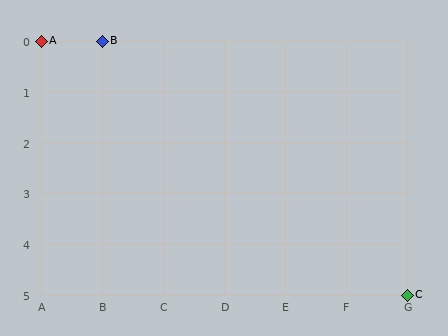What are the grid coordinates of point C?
Point C is at grid coordinates (G, 5).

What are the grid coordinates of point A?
Point A is at grid coordinates (A, 0).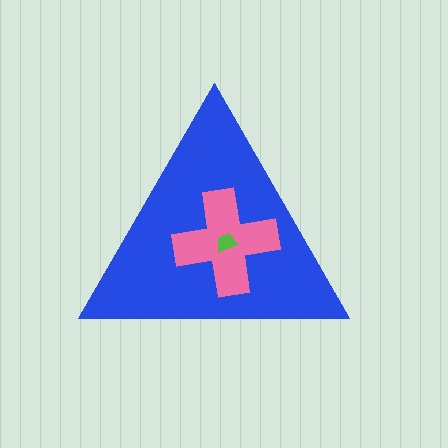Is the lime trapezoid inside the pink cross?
Yes.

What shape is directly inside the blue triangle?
The pink cross.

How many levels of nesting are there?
3.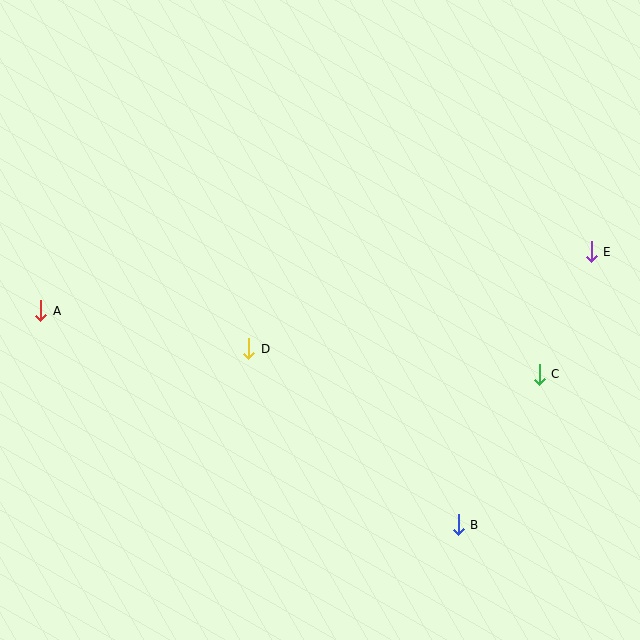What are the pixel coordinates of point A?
Point A is at (41, 311).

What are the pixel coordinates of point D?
Point D is at (249, 349).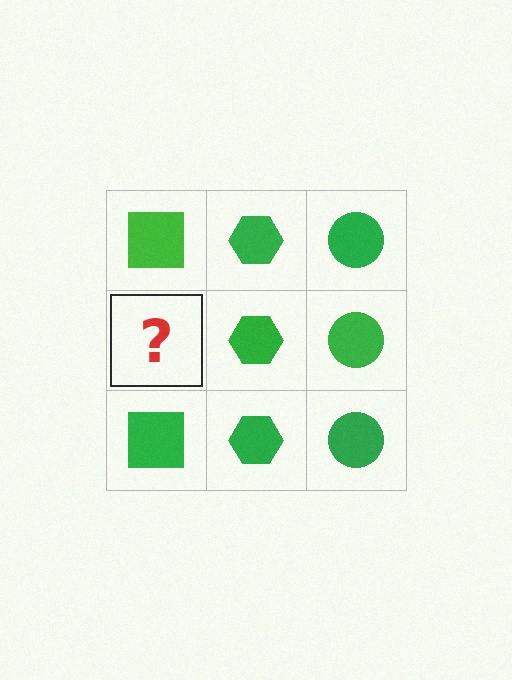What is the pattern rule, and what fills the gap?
The rule is that each column has a consistent shape. The gap should be filled with a green square.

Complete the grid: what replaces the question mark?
The question mark should be replaced with a green square.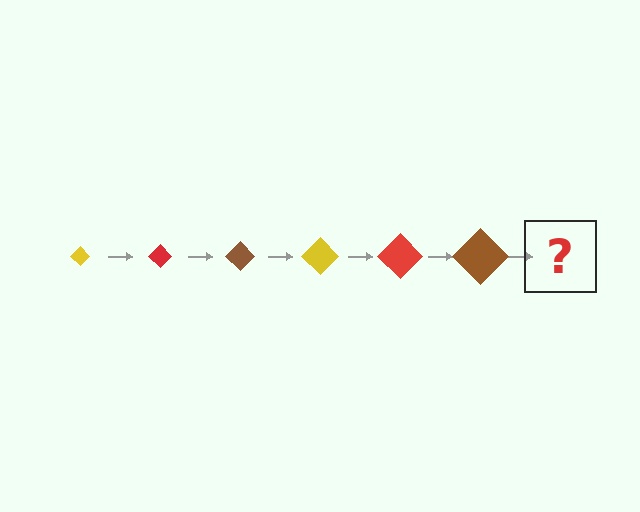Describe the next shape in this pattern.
It should be a yellow diamond, larger than the previous one.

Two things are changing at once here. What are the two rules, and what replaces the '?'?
The two rules are that the diamond grows larger each step and the color cycles through yellow, red, and brown. The '?' should be a yellow diamond, larger than the previous one.